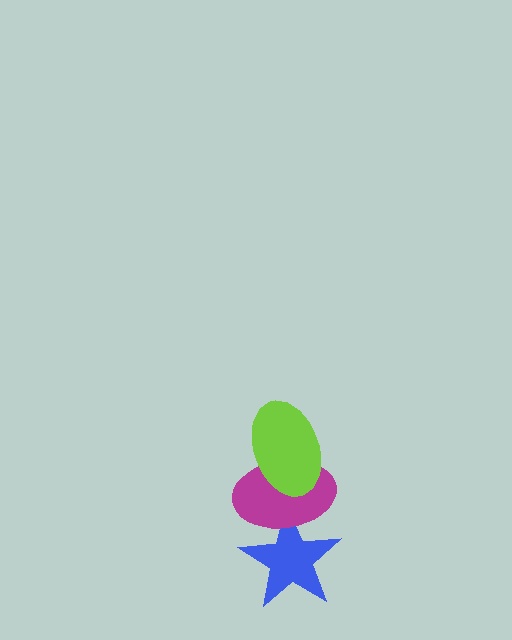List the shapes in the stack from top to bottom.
From top to bottom: the lime ellipse, the magenta ellipse, the blue star.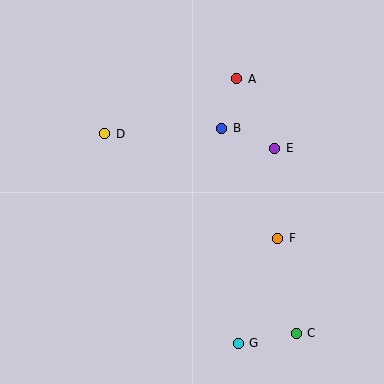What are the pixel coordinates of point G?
Point G is at (238, 343).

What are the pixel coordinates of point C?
Point C is at (296, 333).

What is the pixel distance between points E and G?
The distance between E and G is 198 pixels.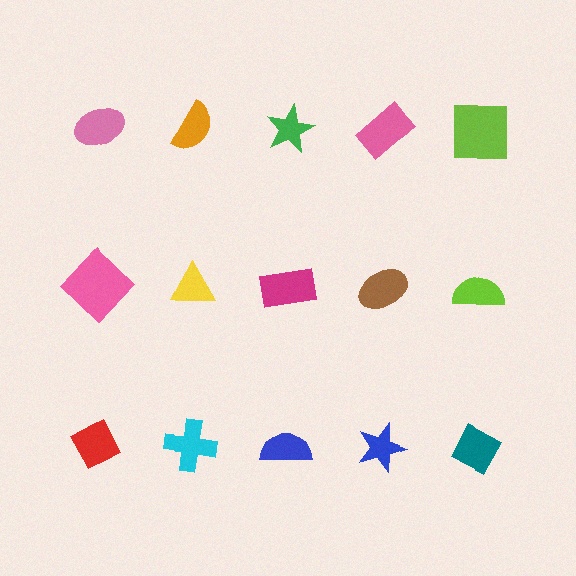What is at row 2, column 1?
A pink diamond.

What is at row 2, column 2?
A yellow triangle.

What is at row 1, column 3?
A green star.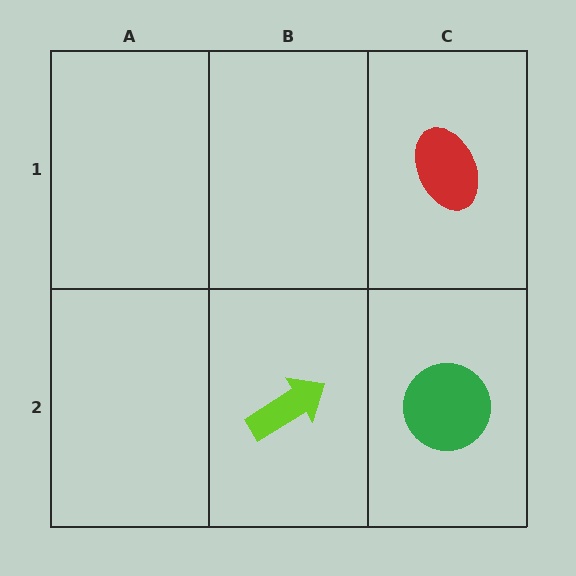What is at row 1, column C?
A red ellipse.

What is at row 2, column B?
A lime arrow.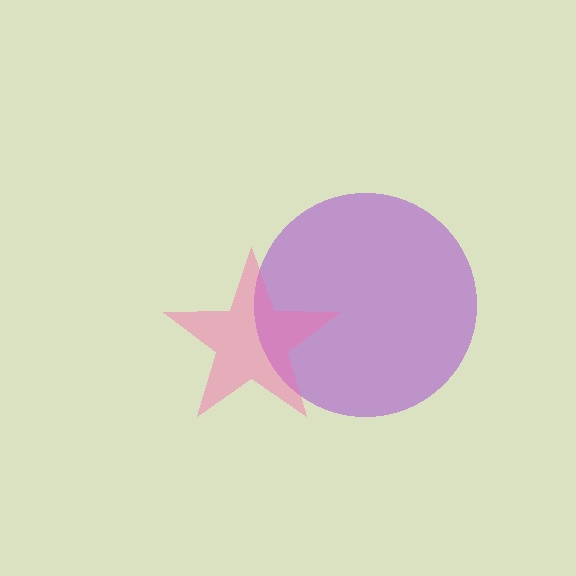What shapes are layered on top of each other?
The layered shapes are: a purple circle, a pink star.